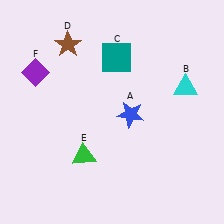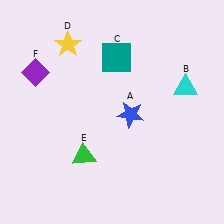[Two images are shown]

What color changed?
The star (D) changed from brown in Image 1 to yellow in Image 2.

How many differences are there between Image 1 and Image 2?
There is 1 difference between the two images.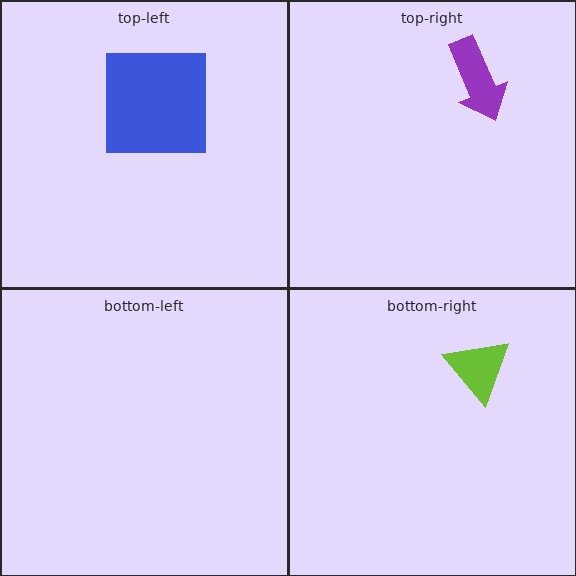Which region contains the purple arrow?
The top-right region.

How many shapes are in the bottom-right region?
1.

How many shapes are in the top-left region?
1.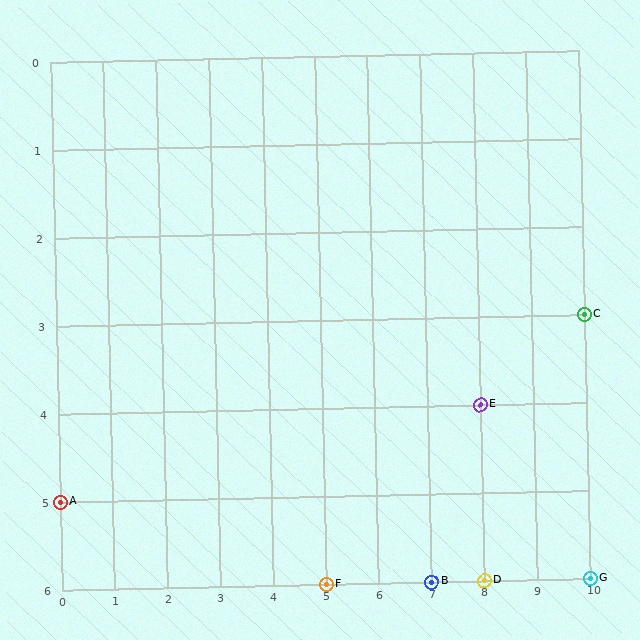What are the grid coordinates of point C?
Point C is at grid coordinates (10, 3).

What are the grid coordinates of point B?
Point B is at grid coordinates (7, 6).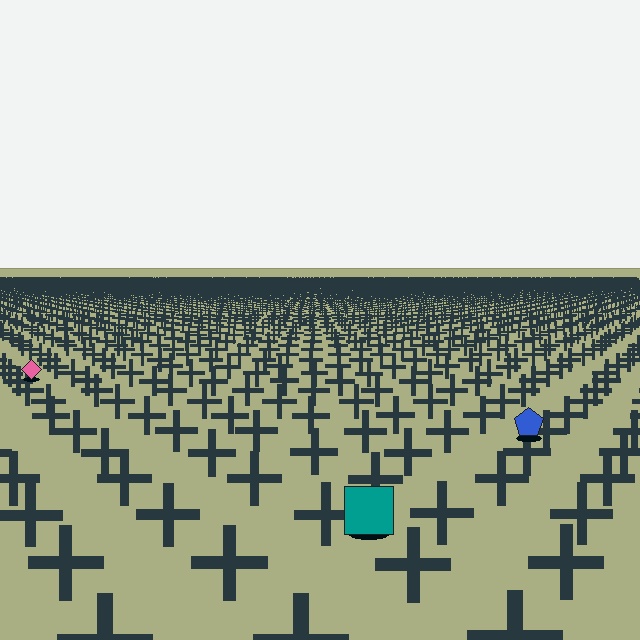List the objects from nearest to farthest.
From nearest to farthest: the teal square, the blue pentagon, the pink diamond.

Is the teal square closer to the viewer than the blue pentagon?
Yes. The teal square is closer — you can tell from the texture gradient: the ground texture is coarser near it.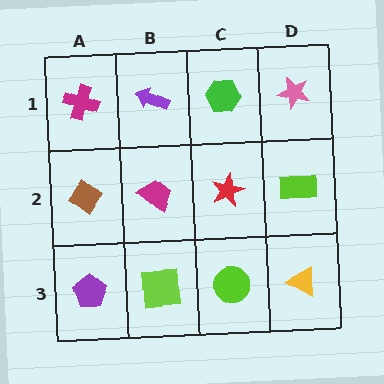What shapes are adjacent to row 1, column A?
A brown diamond (row 2, column A), a purple arrow (row 1, column B).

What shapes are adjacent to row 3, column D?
A lime rectangle (row 2, column D), a lime circle (row 3, column C).